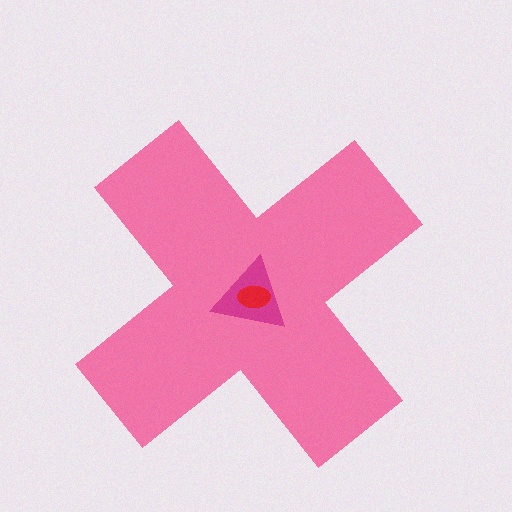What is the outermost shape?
The pink cross.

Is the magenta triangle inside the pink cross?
Yes.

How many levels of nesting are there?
3.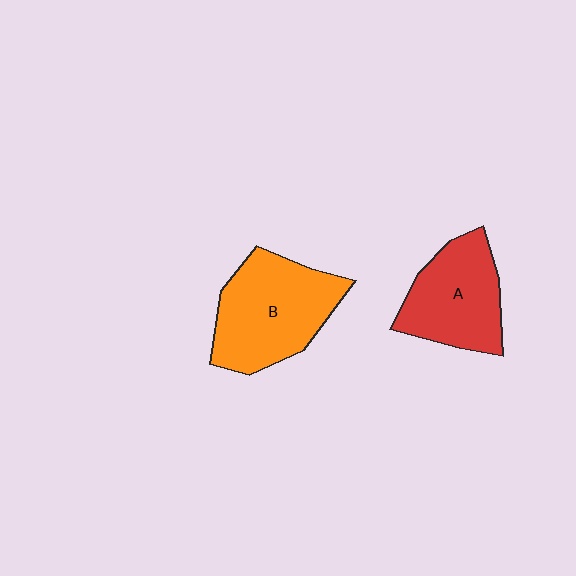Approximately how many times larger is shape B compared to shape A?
Approximately 1.2 times.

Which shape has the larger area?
Shape B (orange).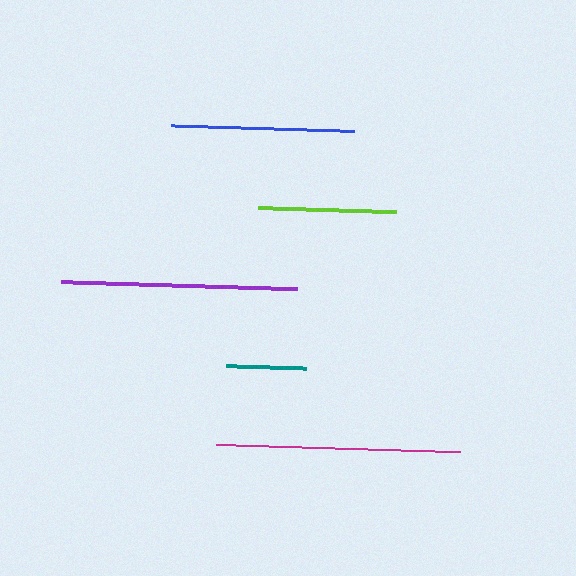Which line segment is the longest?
The magenta line is the longest at approximately 244 pixels.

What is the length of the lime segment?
The lime segment is approximately 138 pixels long.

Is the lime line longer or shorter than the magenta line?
The magenta line is longer than the lime line.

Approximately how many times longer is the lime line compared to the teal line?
The lime line is approximately 1.7 times the length of the teal line.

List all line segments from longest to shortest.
From longest to shortest: magenta, purple, blue, lime, teal.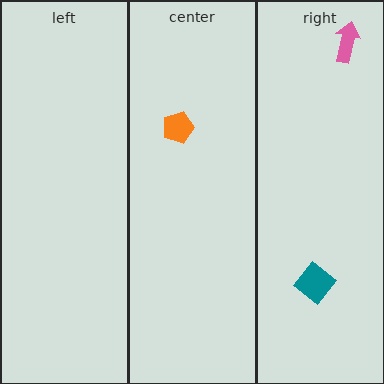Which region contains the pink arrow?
The right region.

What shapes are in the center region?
The orange pentagon.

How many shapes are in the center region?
1.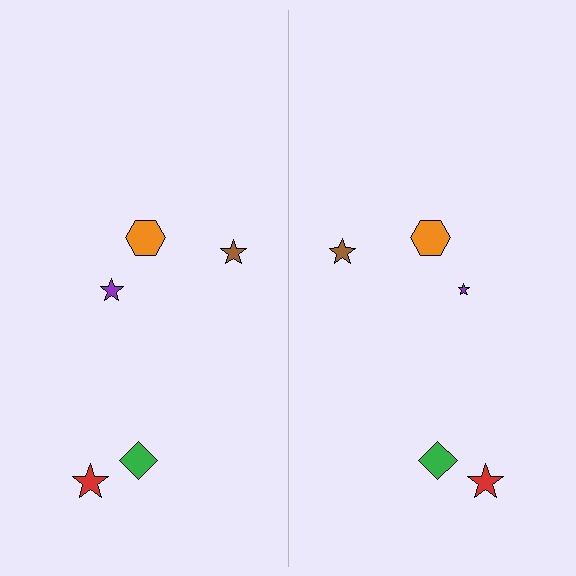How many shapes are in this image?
There are 10 shapes in this image.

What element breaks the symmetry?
The purple star on the right side has a different size than its mirror counterpart.